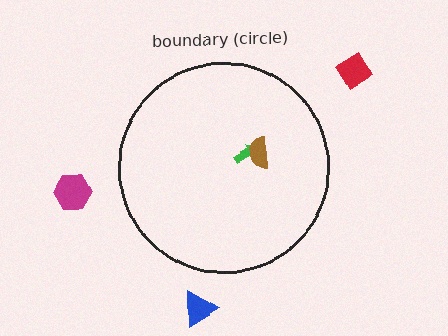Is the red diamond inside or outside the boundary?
Outside.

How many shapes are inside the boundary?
2 inside, 3 outside.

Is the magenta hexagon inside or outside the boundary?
Outside.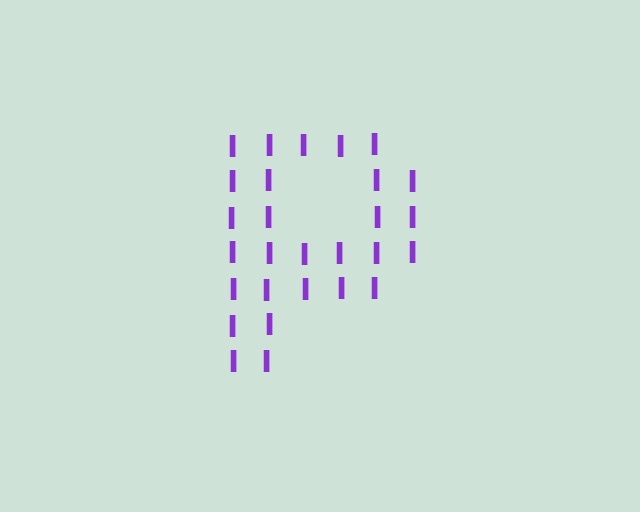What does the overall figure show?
The overall figure shows the letter P.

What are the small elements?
The small elements are letter I's.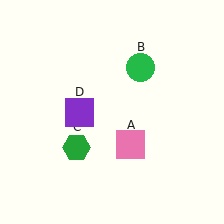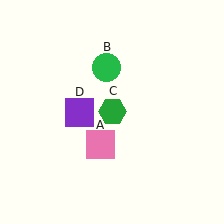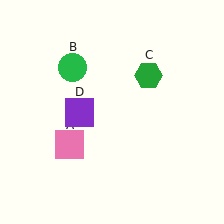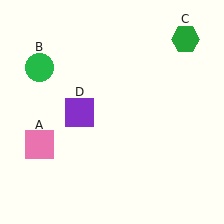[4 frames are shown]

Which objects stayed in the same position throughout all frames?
Purple square (object D) remained stationary.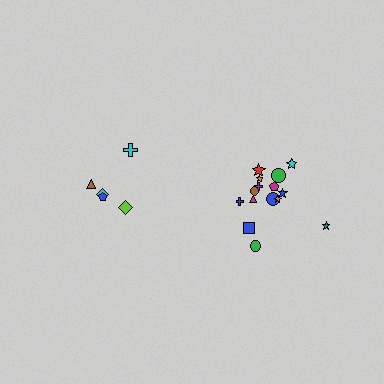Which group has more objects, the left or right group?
The right group.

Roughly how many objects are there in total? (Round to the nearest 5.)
Roughly 20 objects in total.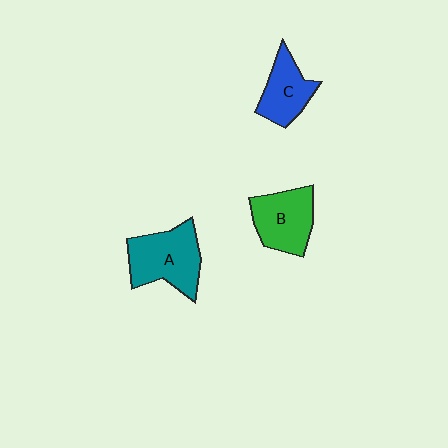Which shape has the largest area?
Shape A (teal).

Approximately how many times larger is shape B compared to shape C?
Approximately 1.2 times.